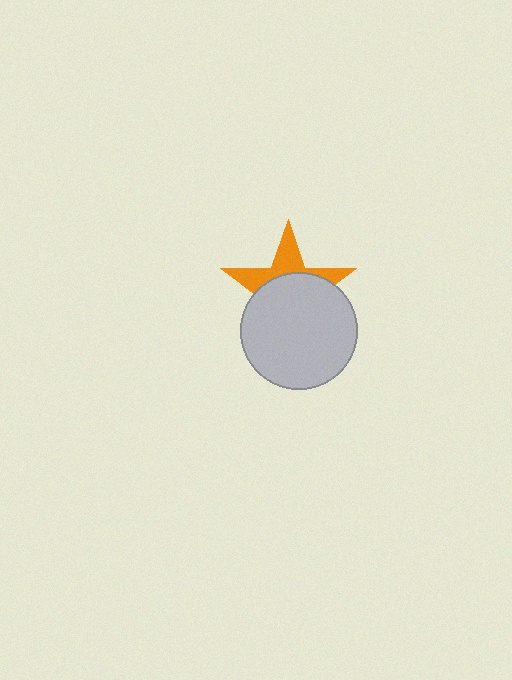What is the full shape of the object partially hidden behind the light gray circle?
The partially hidden object is an orange star.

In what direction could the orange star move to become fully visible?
The orange star could move up. That would shift it out from behind the light gray circle entirely.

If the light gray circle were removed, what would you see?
You would see the complete orange star.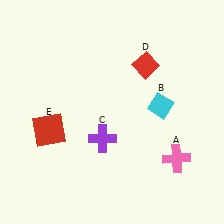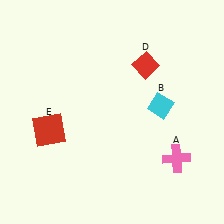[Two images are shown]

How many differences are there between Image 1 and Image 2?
There is 1 difference between the two images.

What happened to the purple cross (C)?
The purple cross (C) was removed in Image 2. It was in the bottom-left area of Image 1.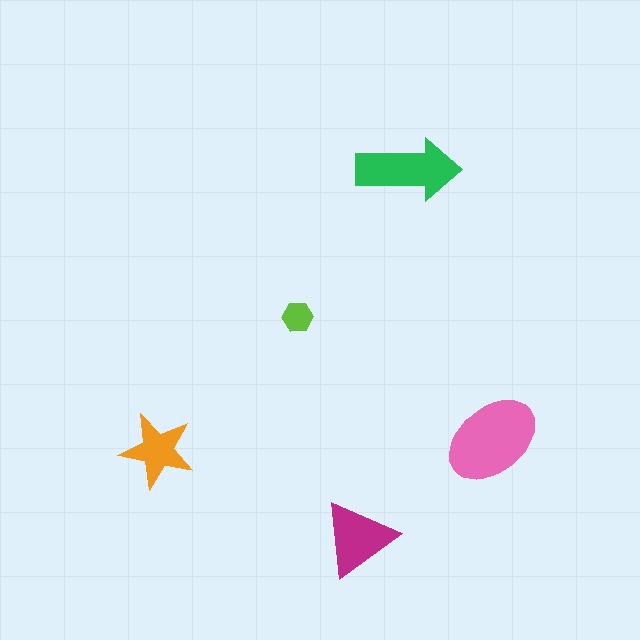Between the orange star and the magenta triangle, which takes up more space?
The magenta triangle.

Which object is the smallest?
The lime hexagon.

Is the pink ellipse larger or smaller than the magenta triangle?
Larger.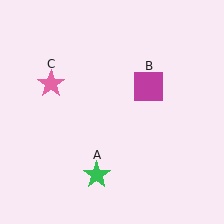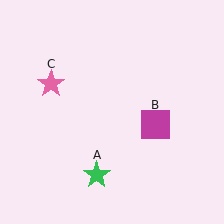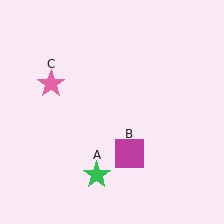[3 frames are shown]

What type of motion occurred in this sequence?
The magenta square (object B) rotated clockwise around the center of the scene.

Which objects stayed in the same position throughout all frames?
Green star (object A) and pink star (object C) remained stationary.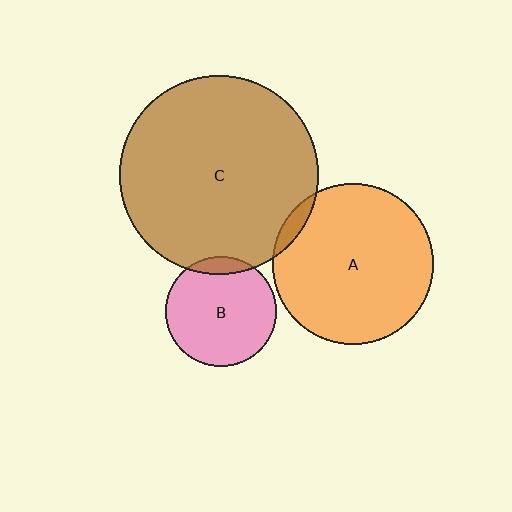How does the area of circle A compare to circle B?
Approximately 2.1 times.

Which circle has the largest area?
Circle C (brown).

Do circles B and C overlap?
Yes.